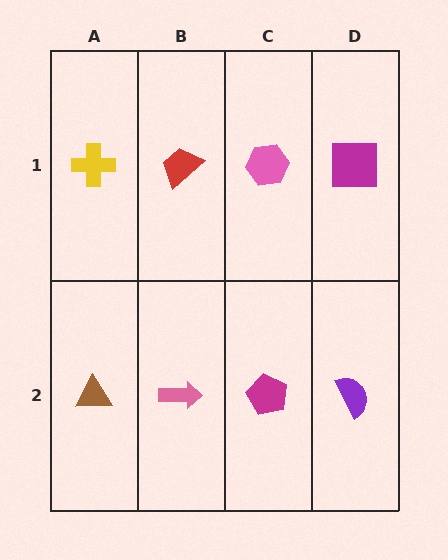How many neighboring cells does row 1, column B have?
3.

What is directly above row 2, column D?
A magenta square.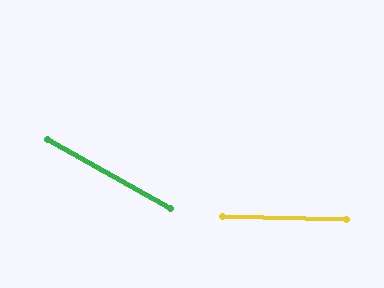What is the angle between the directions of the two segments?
Approximately 28 degrees.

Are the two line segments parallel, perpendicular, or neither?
Neither parallel nor perpendicular — they differ by about 28°.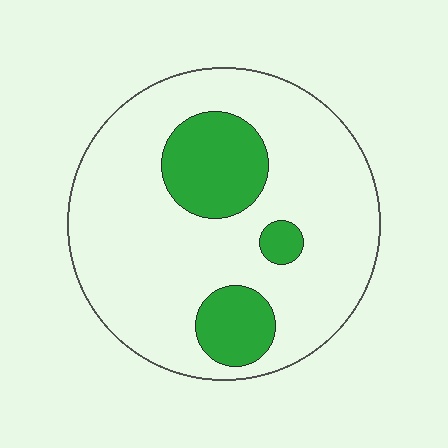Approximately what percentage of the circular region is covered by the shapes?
Approximately 20%.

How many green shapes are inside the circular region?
3.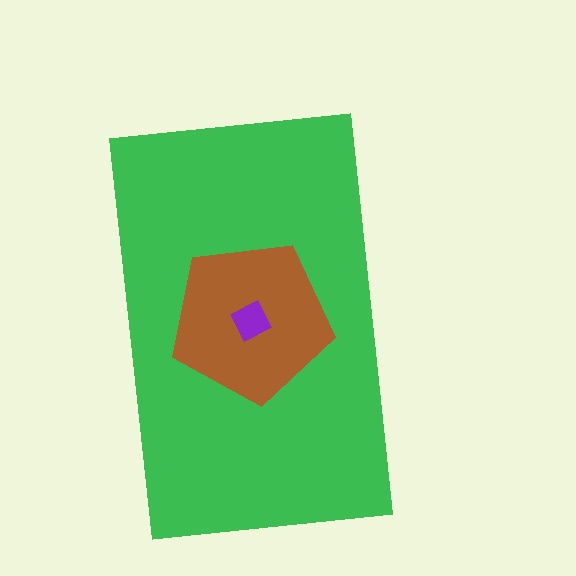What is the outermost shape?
The green rectangle.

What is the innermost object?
The purple diamond.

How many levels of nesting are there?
3.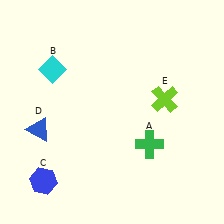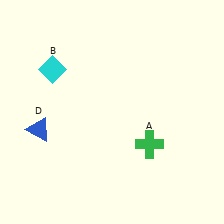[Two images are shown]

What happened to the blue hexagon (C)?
The blue hexagon (C) was removed in Image 2. It was in the bottom-left area of Image 1.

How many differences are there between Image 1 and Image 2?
There are 2 differences between the two images.